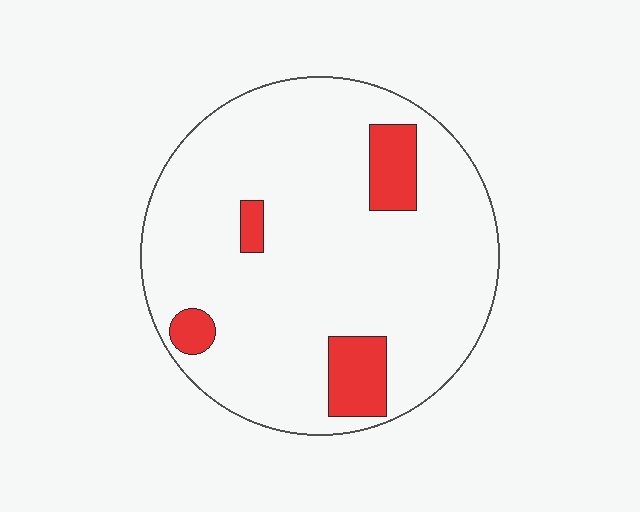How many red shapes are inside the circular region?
4.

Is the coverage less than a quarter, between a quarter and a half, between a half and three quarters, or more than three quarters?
Less than a quarter.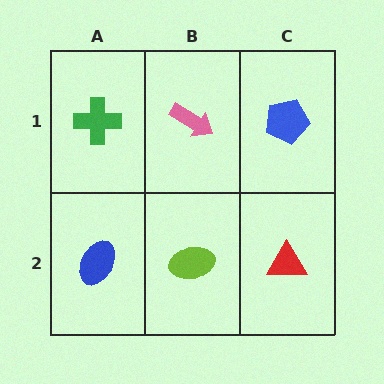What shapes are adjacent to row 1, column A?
A blue ellipse (row 2, column A), a pink arrow (row 1, column B).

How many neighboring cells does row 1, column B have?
3.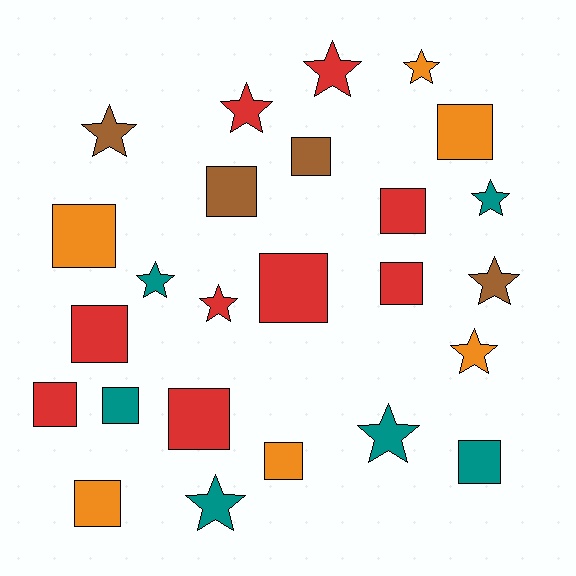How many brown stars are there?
There are 2 brown stars.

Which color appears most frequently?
Red, with 9 objects.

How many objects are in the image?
There are 25 objects.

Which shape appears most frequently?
Square, with 14 objects.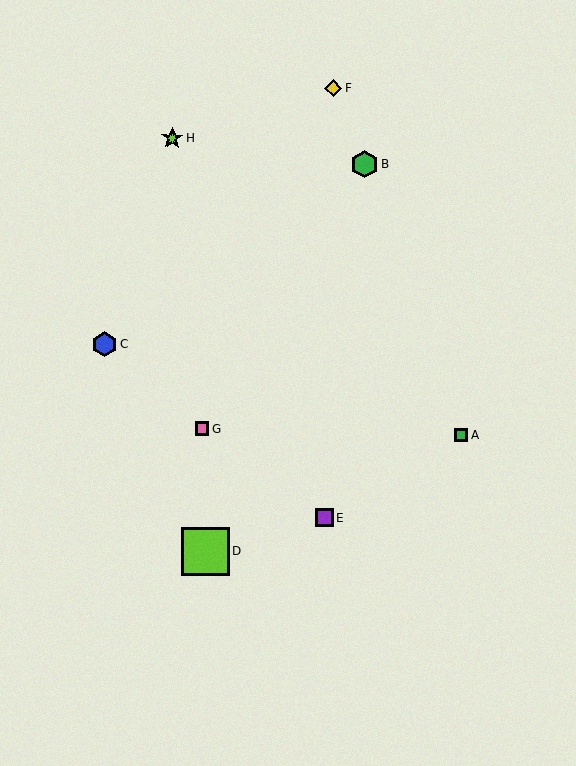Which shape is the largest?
The lime square (labeled D) is the largest.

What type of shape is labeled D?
Shape D is a lime square.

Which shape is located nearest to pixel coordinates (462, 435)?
The green square (labeled A) at (461, 435) is nearest to that location.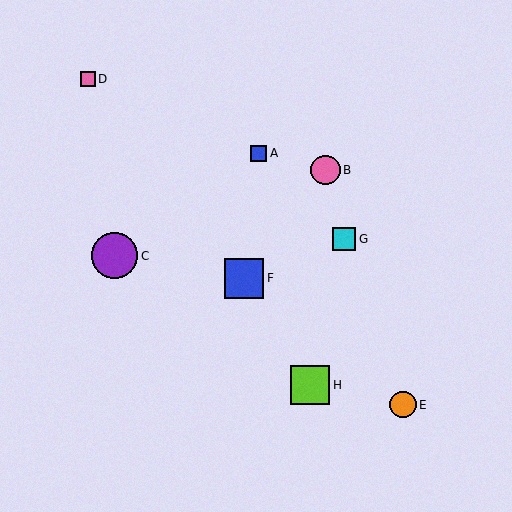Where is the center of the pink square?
The center of the pink square is at (88, 79).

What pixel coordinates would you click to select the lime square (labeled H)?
Click at (310, 385) to select the lime square H.